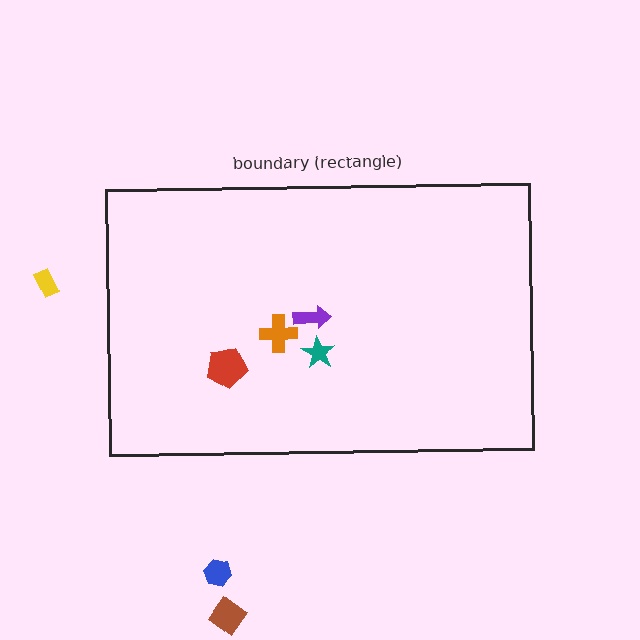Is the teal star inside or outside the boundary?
Inside.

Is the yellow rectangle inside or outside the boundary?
Outside.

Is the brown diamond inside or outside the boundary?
Outside.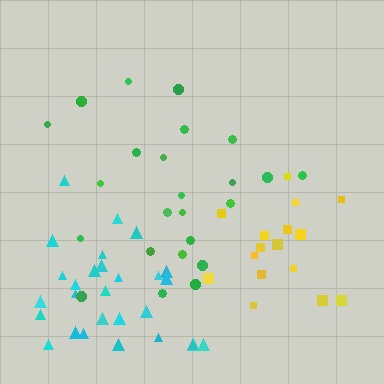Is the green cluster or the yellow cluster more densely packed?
Yellow.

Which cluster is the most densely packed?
Yellow.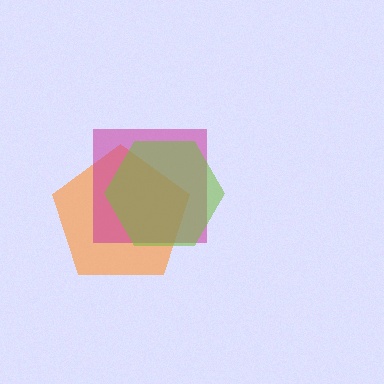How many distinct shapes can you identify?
There are 3 distinct shapes: an orange pentagon, a magenta square, a lime hexagon.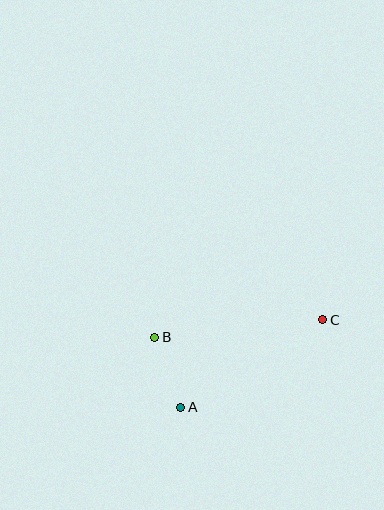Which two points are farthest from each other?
Points B and C are farthest from each other.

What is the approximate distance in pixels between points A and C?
The distance between A and C is approximately 167 pixels.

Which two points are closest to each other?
Points A and B are closest to each other.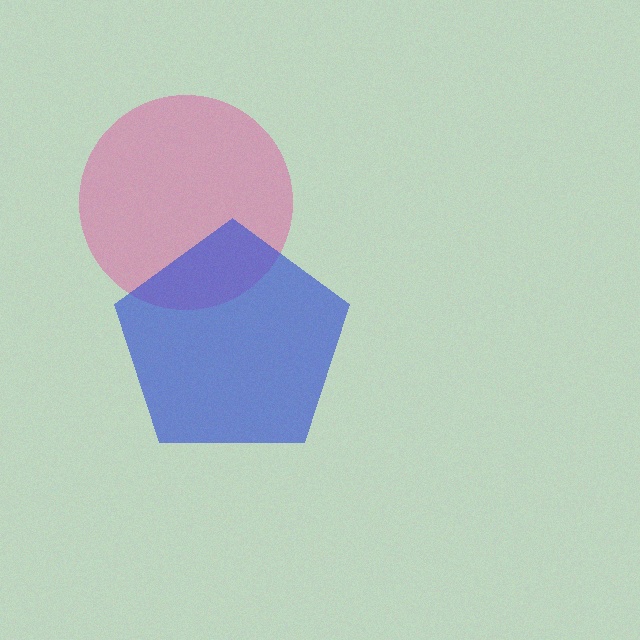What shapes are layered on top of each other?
The layered shapes are: a pink circle, a blue pentagon.